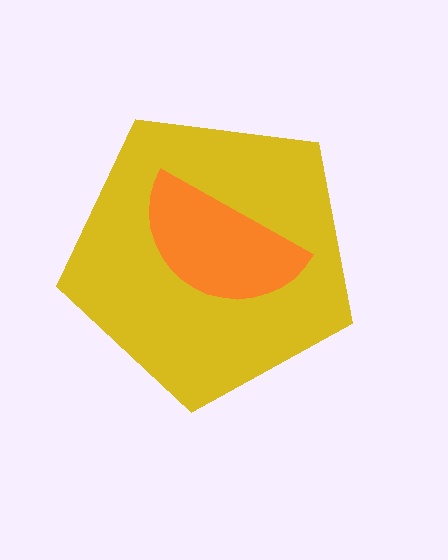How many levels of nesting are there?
2.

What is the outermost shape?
The yellow pentagon.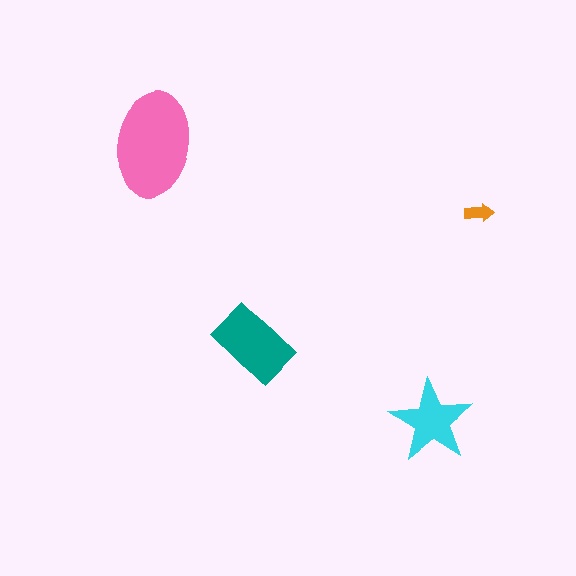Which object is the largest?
The pink ellipse.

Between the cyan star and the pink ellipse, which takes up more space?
The pink ellipse.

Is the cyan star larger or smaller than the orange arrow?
Larger.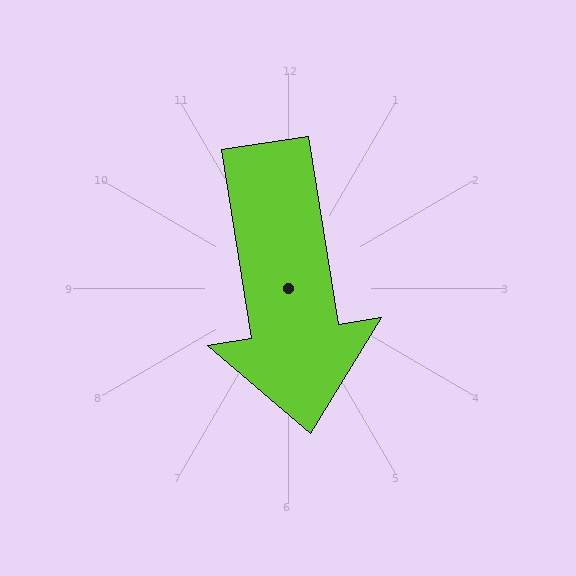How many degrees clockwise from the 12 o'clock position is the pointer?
Approximately 171 degrees.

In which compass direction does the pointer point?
South.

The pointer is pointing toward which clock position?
Roughly 6 o'clock.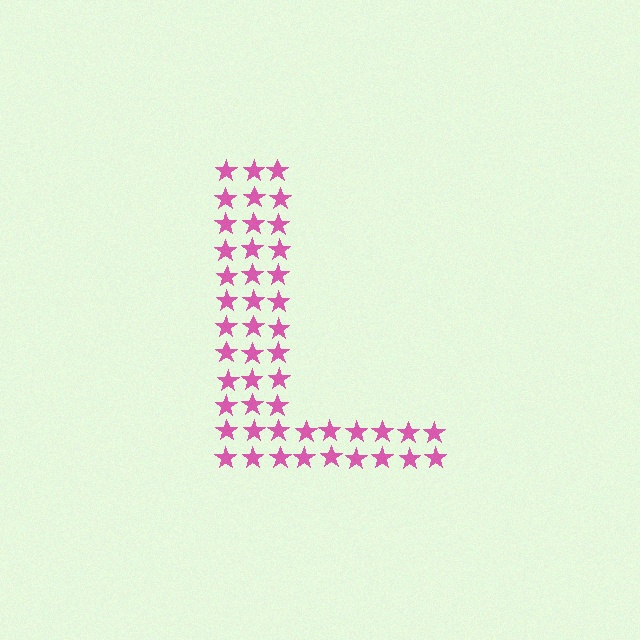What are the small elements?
The small elements are stars.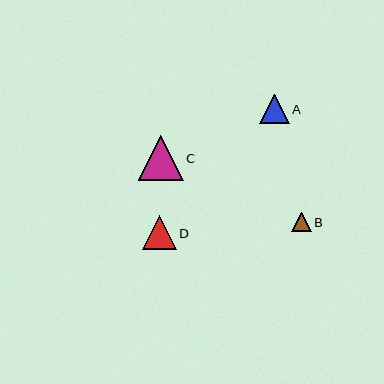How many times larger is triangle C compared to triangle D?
Triangle C is approximately 1.3 times the size of triangle D.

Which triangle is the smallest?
Triangle B is the smallest with a size of approximately 19 pixels.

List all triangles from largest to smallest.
From largest to smallest: C, D, A, B.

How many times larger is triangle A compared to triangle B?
Triangle A is approximately 1.5 times the size of triangle B.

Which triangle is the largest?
Triangle C is the largest with a size of approximately 45 pixels.